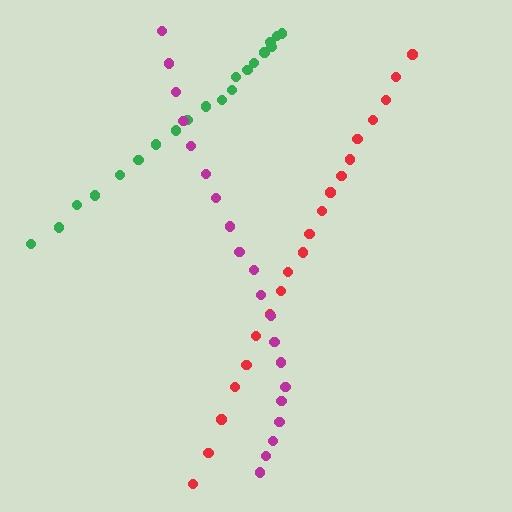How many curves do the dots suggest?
There are 3 distinct paths.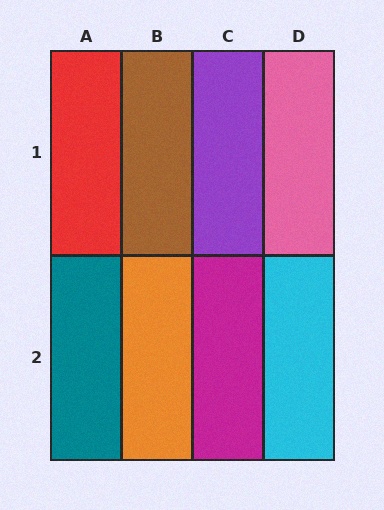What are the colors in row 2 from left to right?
Teal, orange, magenta, cyan.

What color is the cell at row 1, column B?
Brown.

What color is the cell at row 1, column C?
Purple.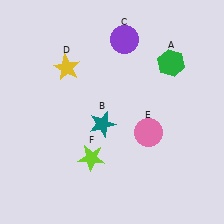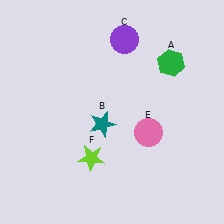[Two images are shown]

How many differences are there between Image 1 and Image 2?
There is 1 difference between the two images.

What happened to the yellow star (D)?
The yellow star (D) was removed in Image 2. It was in the top-left area of Image 1.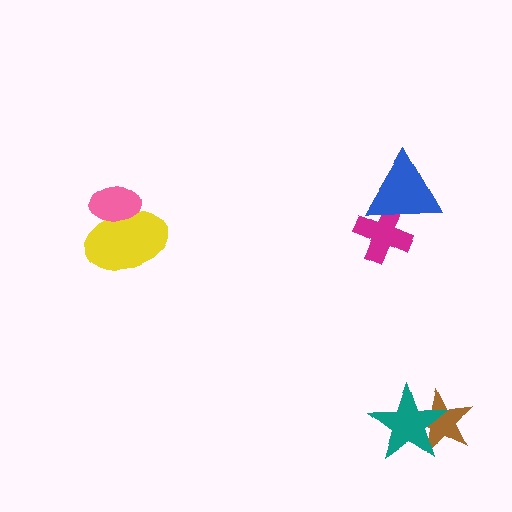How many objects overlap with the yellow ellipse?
1 object overlaps with the yellow ellipse.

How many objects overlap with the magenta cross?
1 object overlaps with the magenta cross.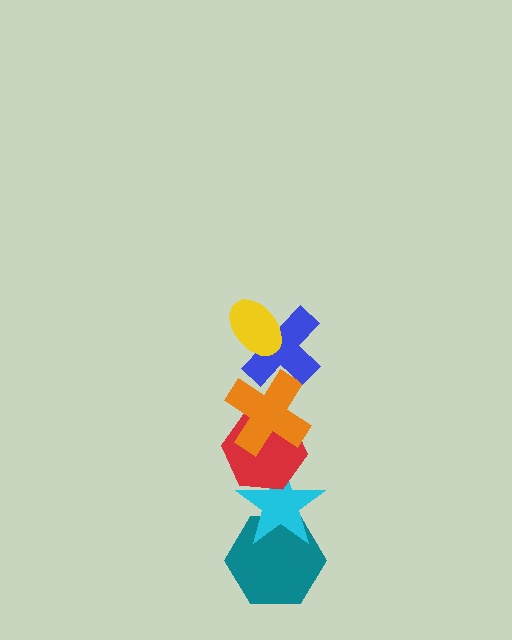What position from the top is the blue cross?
The blue cross is 2nd from the top.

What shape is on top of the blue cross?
The yellow ellipse is on top of the blue cross.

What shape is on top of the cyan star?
The red hexagon is on top of the cyan star.